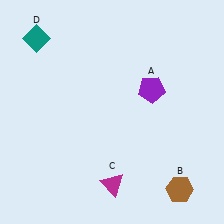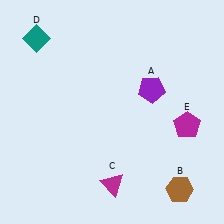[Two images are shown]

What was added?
A magenta pentagon (E) was added in Image 2.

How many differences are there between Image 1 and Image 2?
There is 1 difference between the two images.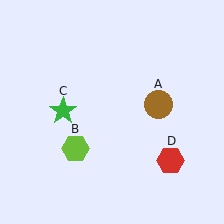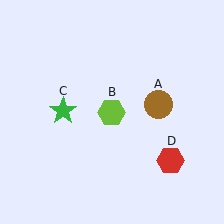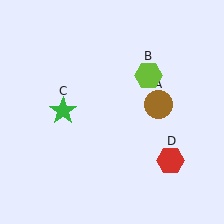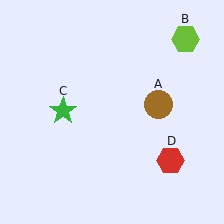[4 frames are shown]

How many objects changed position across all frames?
1 object changed position: lime hexagon (object B).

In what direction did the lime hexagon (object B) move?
The lime hexagon (object B) moved up and to the right.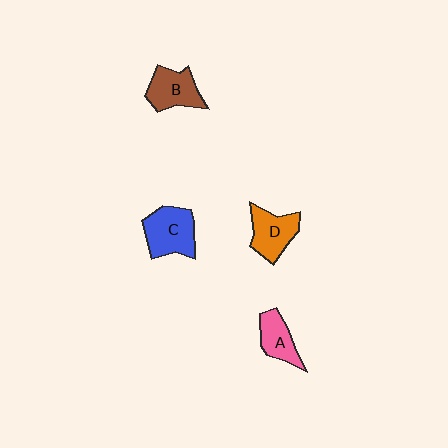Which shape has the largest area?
Shape C (blue).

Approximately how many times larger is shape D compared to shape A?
Approximately 1.2 times.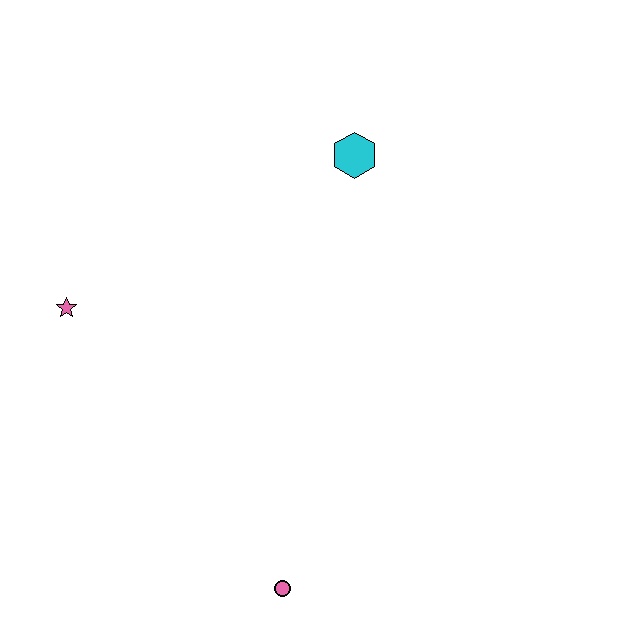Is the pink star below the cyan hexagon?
Yes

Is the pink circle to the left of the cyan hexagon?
Yes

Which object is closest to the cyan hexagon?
The pink star is closest to the cyan hexagon.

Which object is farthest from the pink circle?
The cyan hexagon is farthest from the pink circle.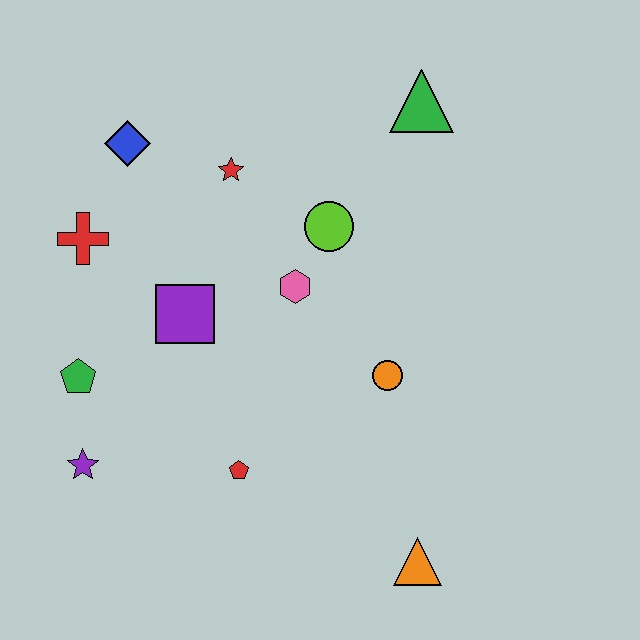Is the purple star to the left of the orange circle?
Yes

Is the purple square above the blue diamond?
No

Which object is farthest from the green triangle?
The purple star is farthest from the green triangle.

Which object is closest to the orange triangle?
The orange circle is closest to the orange triangle.